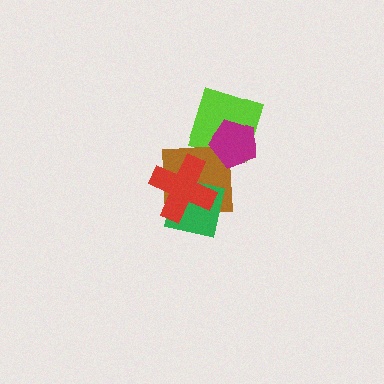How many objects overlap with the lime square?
1 object overlaps with the lime square.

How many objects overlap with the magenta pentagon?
2 objects overlap with the magenta pentagon.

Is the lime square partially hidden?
Yes, it is partially covered by another shape.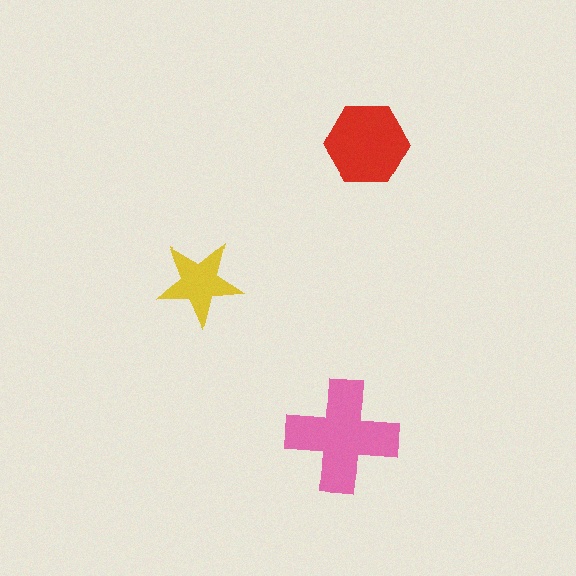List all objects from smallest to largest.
The yellow star, the red hexagon, the pink cross.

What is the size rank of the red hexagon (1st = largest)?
2nd.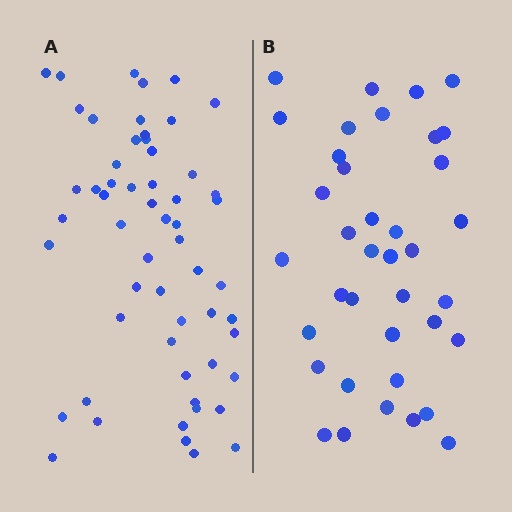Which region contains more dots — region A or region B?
Region A (the left region) has more dots.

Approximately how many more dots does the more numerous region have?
Region A has approximately 20 more dots than region B.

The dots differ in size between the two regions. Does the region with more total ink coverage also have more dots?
No. Region B has more total ink coverage because its dots are larger, but region A actually contains more individual dots. Total area can be misleading — the number of items is what matters here.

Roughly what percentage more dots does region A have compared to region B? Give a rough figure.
About 50% more.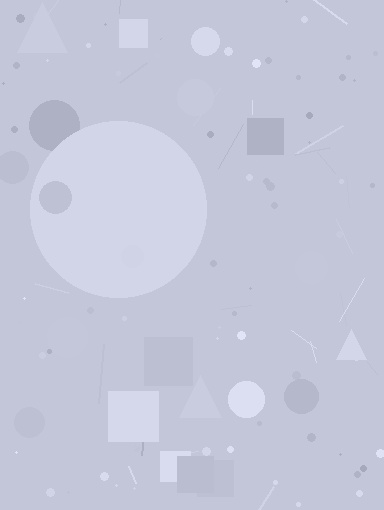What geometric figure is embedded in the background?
A circle is embedded in the background.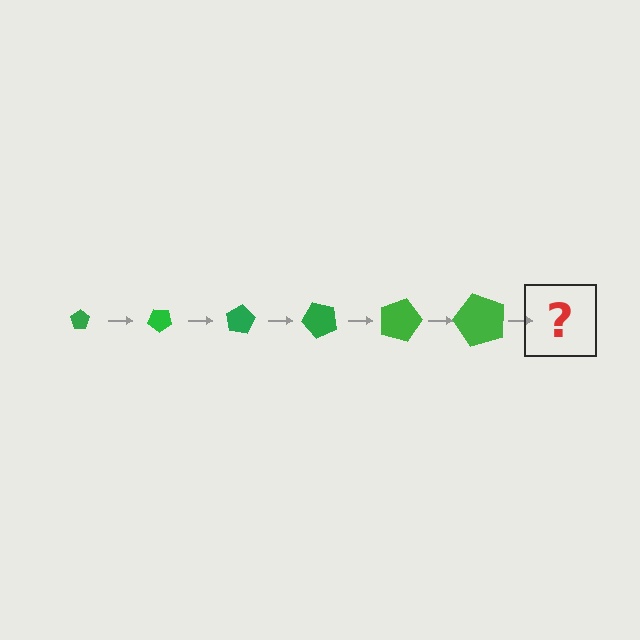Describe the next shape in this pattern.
It should be a pentagon, larger than the previous one and rotated 240 degrees from the start.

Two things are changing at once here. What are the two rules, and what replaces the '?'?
The two rules are that the pentagon grows larger each step and it rotates 40 degrees each step. The '?' should be a pentagon, larger than the previous one and rotated 240 degrees from the start.